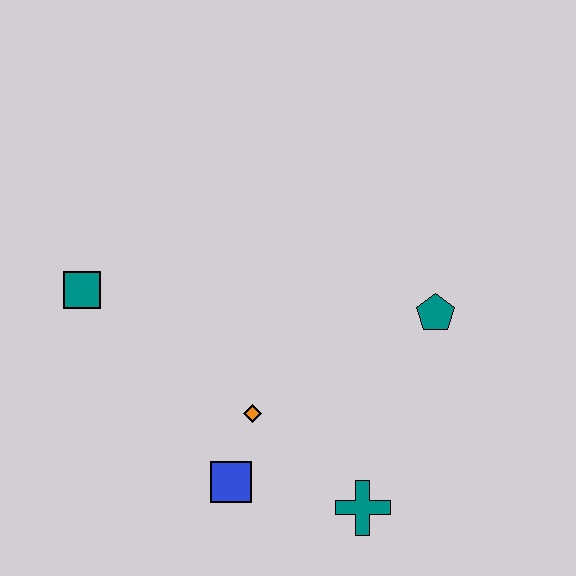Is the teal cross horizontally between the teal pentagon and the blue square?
Yes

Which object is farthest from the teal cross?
The teal square is farthest from the teal cross.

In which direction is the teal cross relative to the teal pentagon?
The teal cross is below the teal pentagon.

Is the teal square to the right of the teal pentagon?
No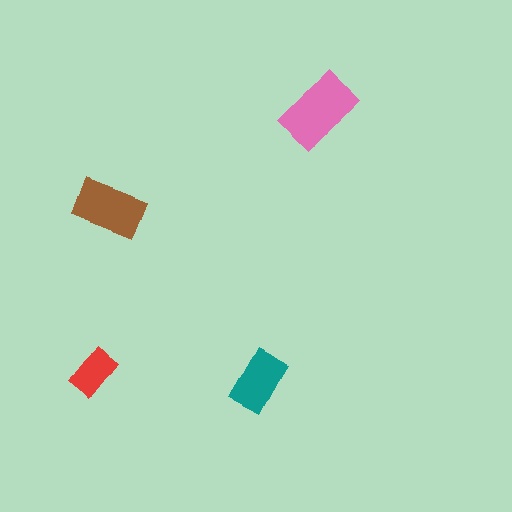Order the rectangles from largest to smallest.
the pink one, the brown one, the teal one, the red one.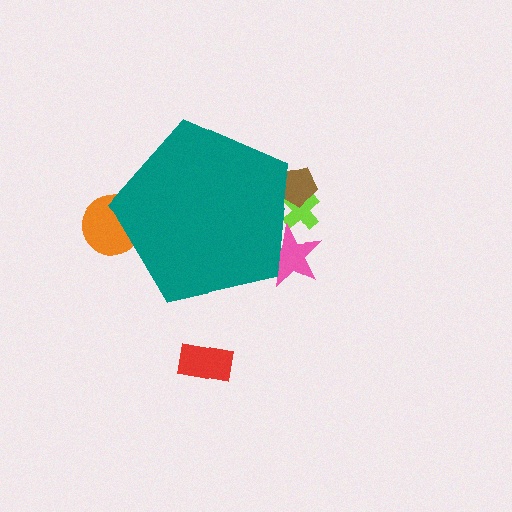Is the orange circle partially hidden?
Yes, the orange circle is partially hidden behind the teal pentagon.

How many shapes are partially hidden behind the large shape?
4 shapes are partially hidden.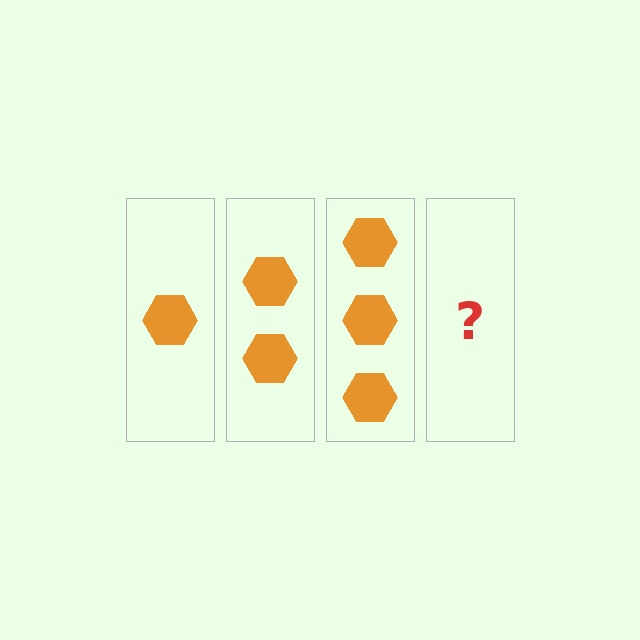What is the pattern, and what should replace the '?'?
The pattern is that each step adds one more hexagon. The '?' should be 4 hexagons.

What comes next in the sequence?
The next element should be 4 hexagons.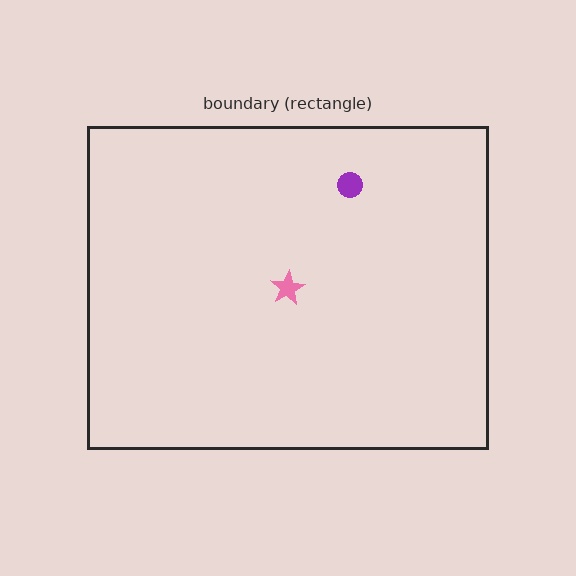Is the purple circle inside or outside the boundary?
Inside.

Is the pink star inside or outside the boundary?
Inside.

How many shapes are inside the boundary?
2 inside, 0 outside.